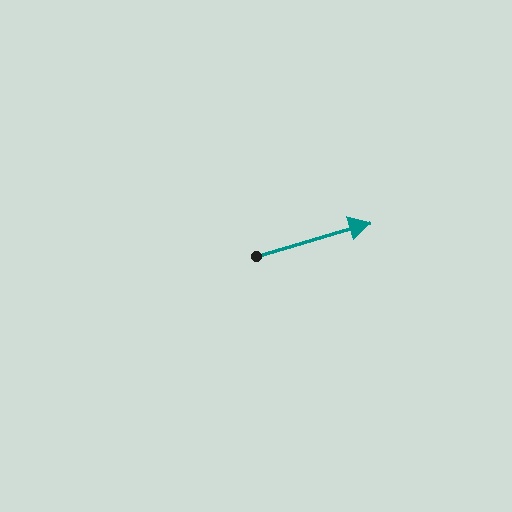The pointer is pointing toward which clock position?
Roughly 2 o'clock.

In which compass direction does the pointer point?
East.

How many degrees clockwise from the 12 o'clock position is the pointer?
Approximately 74 degrees.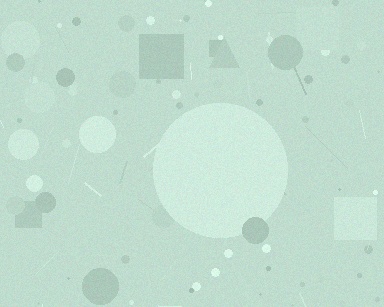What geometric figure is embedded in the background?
A circle is embedded in the background.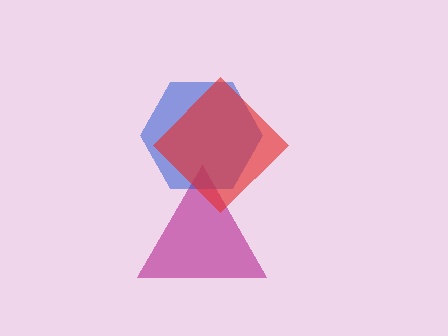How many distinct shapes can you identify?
There are 3 distinct shapes: a magenta triangle, a blue hexagon, a red diamond.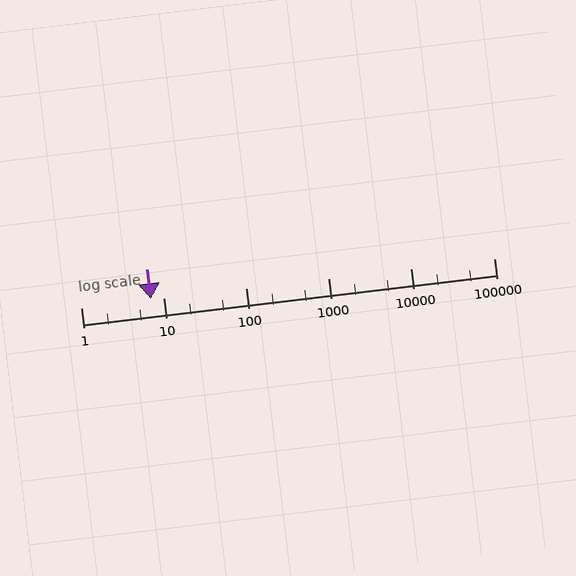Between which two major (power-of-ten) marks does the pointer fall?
The pointer is between 1 and 10.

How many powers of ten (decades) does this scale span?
The scale spans 5 decades, from 1 to 100000.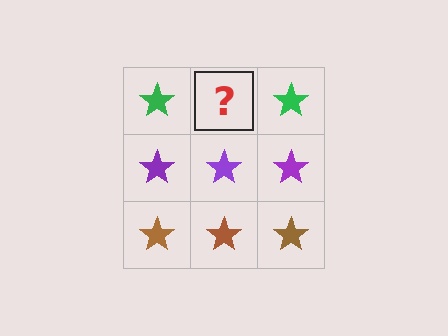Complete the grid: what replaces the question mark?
The question mark should be replaced with a green star.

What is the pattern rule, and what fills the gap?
The rule is that each row has a consistent color. The gap should be filled with a green star.